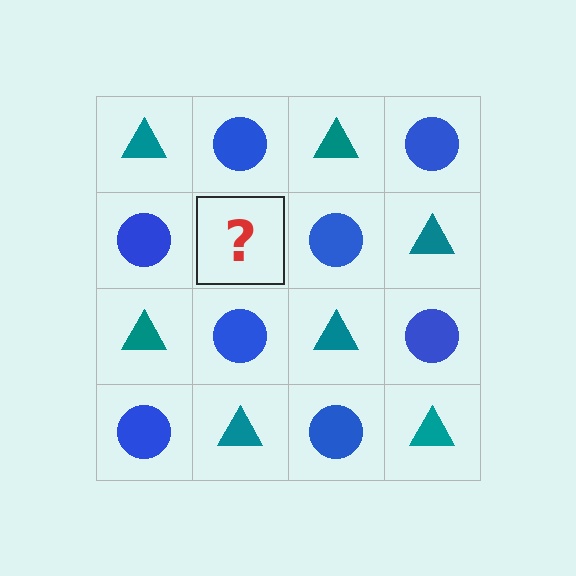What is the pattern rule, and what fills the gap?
The rule is that it alternates teal triangle and blue circle in a checkerboard pattern. The gap should be filled with a teal triangle.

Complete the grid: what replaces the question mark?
The question mark should be replaced with a teal triangle.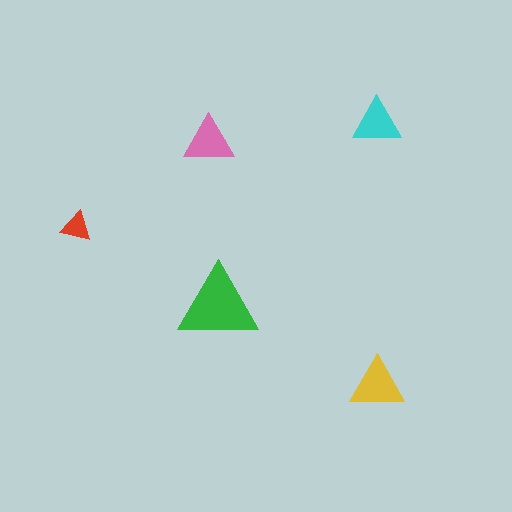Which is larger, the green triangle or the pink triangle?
The green one.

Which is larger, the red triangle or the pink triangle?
The pink one.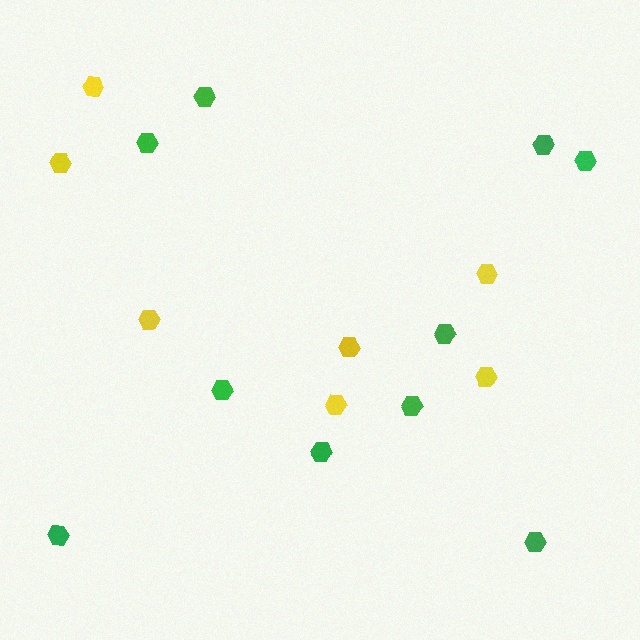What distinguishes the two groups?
There are 2 groups: one group of yellow hexagons (7) and one group of green hexagons (10).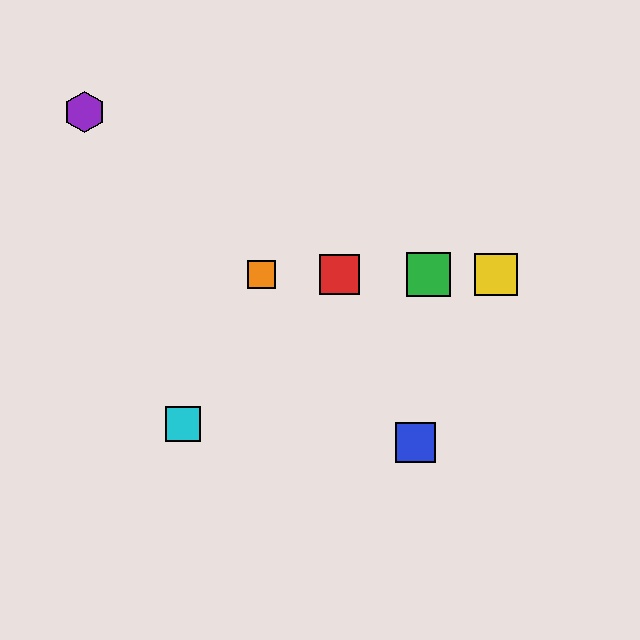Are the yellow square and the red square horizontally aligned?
Yes, both are at y≈274.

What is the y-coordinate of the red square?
The red square is at y≈274.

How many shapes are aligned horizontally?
4 shapes (the red square, the green square, the yellow square, the orange square) are aligned horizontally.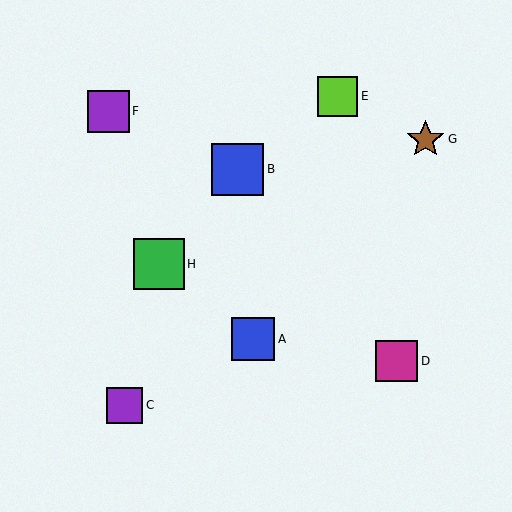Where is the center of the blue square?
The center of the blue square is at (253, 339).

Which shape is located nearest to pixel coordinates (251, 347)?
The blue square (labeled A) at (253, 339) is nearest to that location.